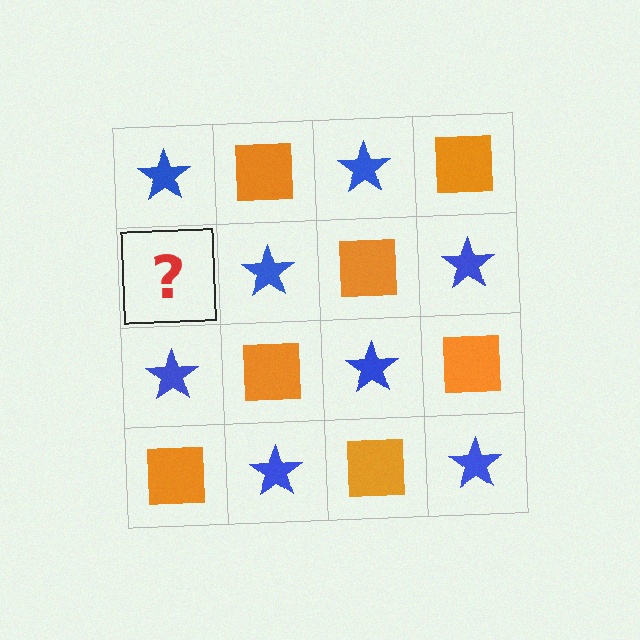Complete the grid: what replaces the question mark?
The question mark should be replaced with an orange square.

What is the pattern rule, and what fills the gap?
The rule is that it alternates blue star and orange square in a checkerboard pattern. The gap should be filled with an orange square.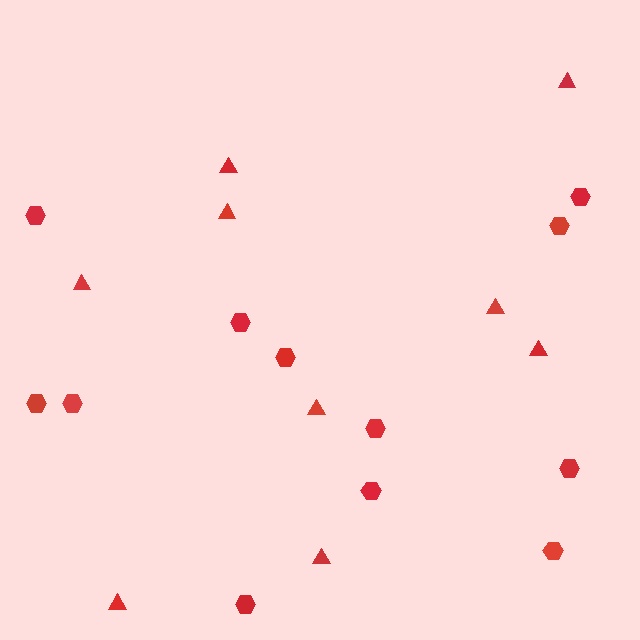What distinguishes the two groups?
There are 2 groups: one group of triangles (9) and one group of hexagons (12).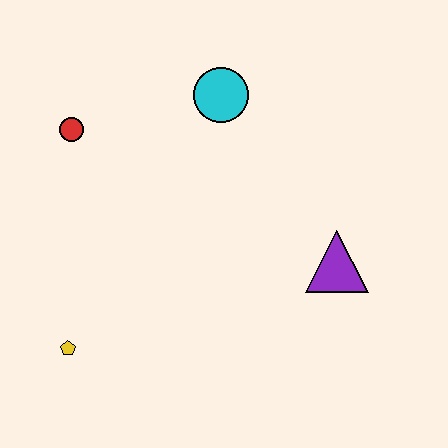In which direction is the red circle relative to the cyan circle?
The red circle is to the left of the cyan circle.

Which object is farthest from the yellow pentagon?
The cyan circle is farthest from the yellow pentagon.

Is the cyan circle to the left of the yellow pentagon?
No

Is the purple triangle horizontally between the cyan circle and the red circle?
No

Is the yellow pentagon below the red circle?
Yes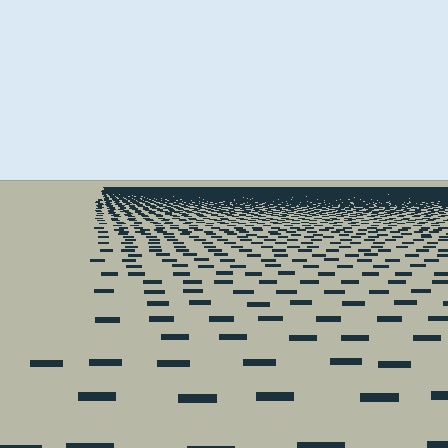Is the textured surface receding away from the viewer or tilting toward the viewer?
The surface is receding away from the viewer. Texture elements get smaller and denser toward the top.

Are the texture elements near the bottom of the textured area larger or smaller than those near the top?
Larger. Near the bottom, elements are closer to the viewer and appear at a bigger on-screen size.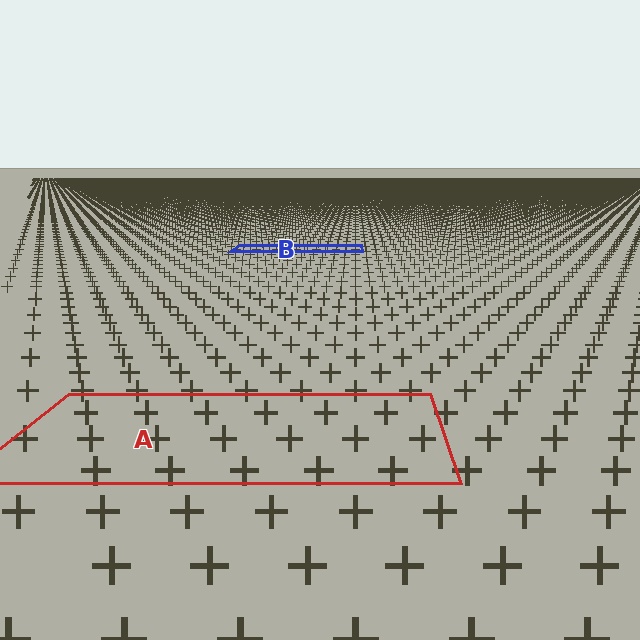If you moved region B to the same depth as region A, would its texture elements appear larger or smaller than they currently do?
They would appear larger. At a closer depth, the same texture elements are projected at a bigger on-screen size.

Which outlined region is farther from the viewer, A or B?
Region B is farther from the viewer — the texture elements inside it appear smaller and more densely packed.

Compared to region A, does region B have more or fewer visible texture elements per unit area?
Region B has more texture elements per unit area — they are packed more densely because it is farther away.